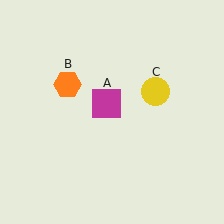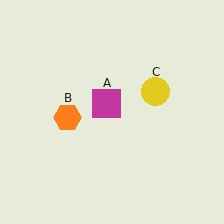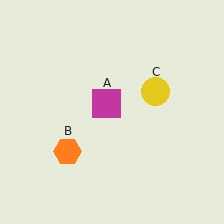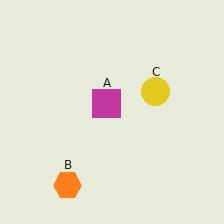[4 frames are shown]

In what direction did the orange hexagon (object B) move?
The orange hexagon (object B) moved down.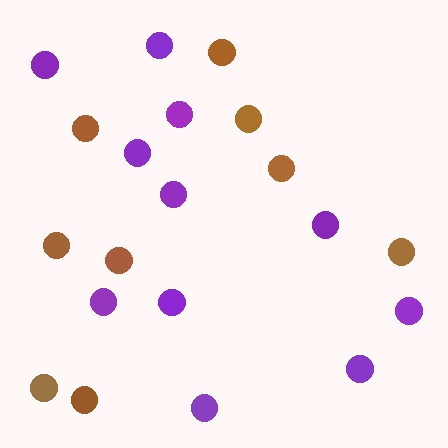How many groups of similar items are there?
There are 2 groups: one group of purple circles (11) and one group of brown circles (9).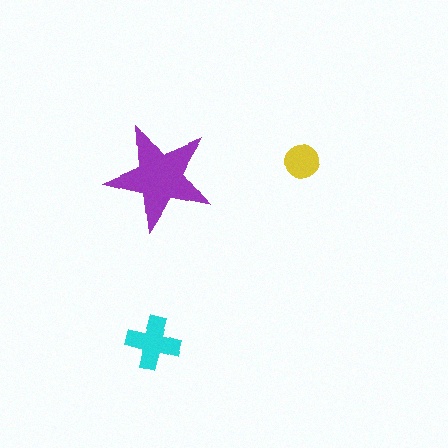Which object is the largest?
The purple star.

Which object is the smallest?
The yellow circle.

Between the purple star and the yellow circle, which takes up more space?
The purple star.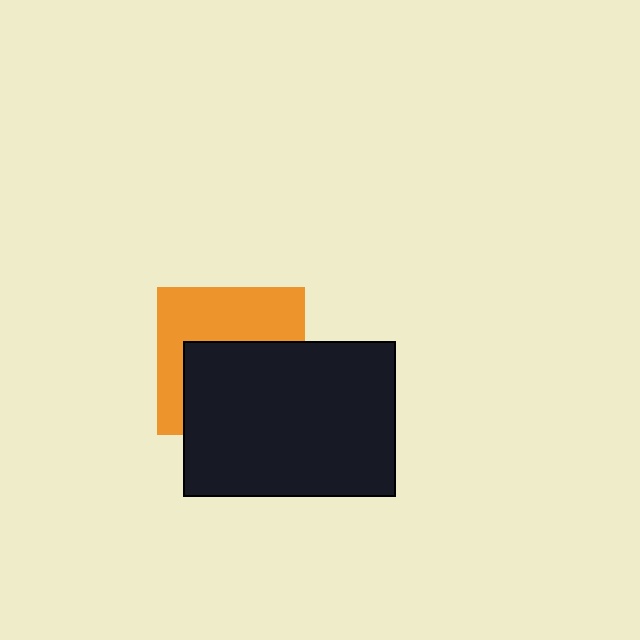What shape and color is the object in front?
The object in front is a black rectangle.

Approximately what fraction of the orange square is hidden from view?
Roughly 52% of the orange square is hidden behind the black rectangle.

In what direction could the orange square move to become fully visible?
The orange square could move up. That would shift it out from behind the black rectangle entirely.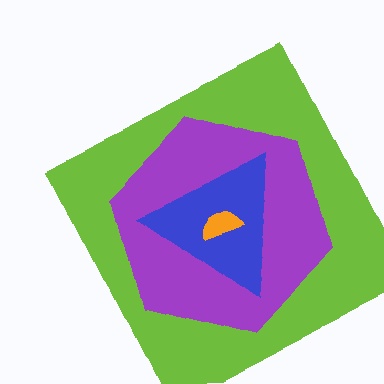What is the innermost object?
The orange semicircle.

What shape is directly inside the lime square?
The purple hexagon.